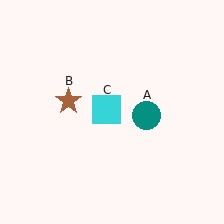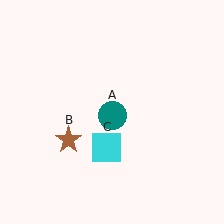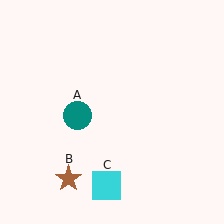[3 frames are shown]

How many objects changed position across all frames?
3 objects changed position: teal circle (object A), brown star (object B), cyan square (object C).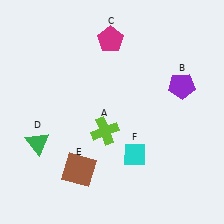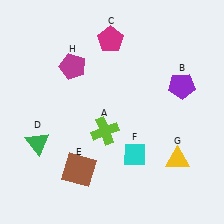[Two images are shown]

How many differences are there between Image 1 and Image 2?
There are 2 differences between the two images.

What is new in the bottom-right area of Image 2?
A yellow triangle (G) was added in the bottom-right area of Image 2.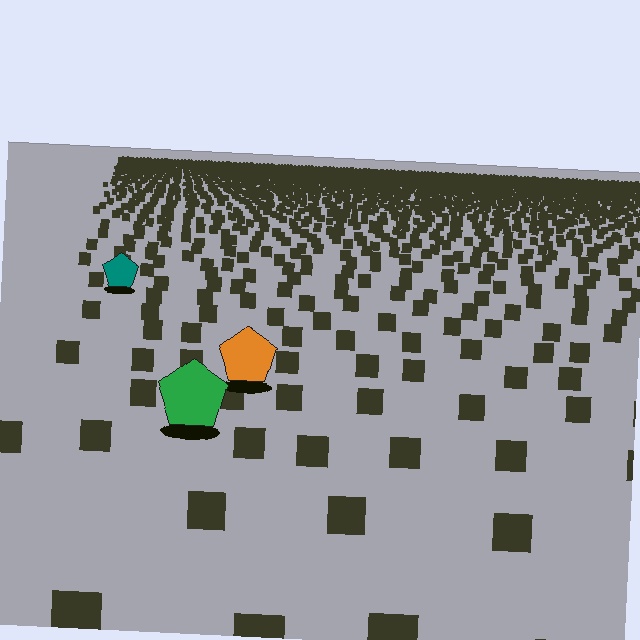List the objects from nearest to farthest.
From nearest to farthest: the green pentagon, the orange pentagon, the teal pentagon.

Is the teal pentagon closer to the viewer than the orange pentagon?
No. The orange pentagon is closer — you can tell from the texture gradient: the ground texture is coarser near it.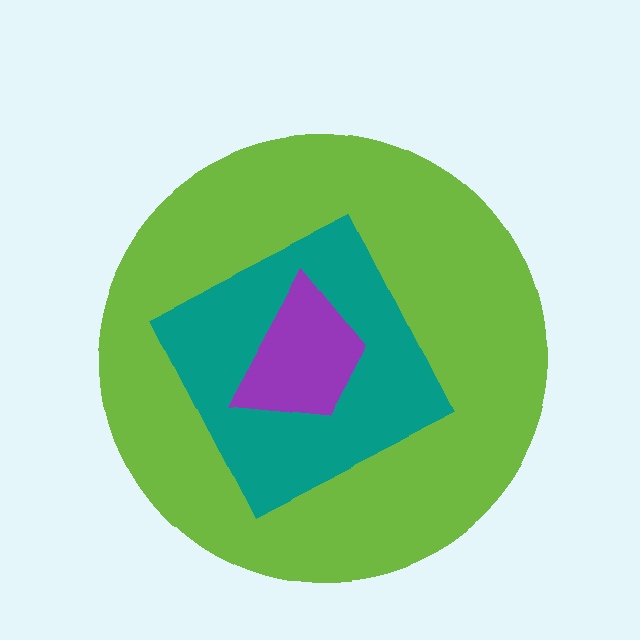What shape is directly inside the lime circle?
The teal square.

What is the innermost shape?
The purple trapezoid.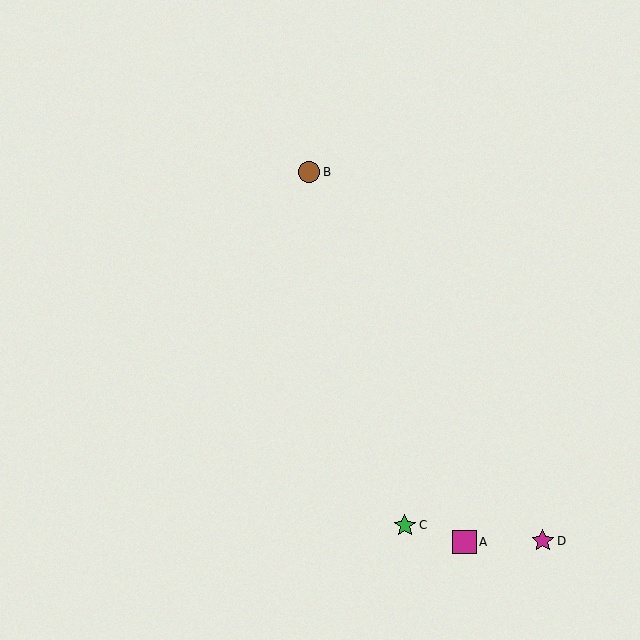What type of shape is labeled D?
Shape D is a magenta star.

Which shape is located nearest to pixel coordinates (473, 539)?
The magenta square (labeled A) at (464, 542) is nearest to that location.